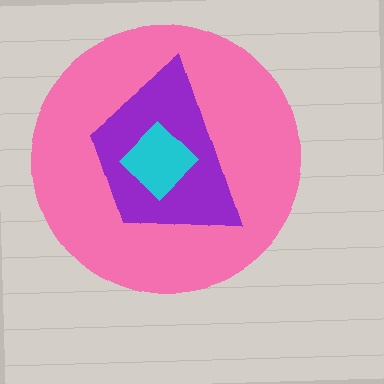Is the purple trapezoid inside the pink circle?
Yes.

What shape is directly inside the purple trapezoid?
The cyan diamond.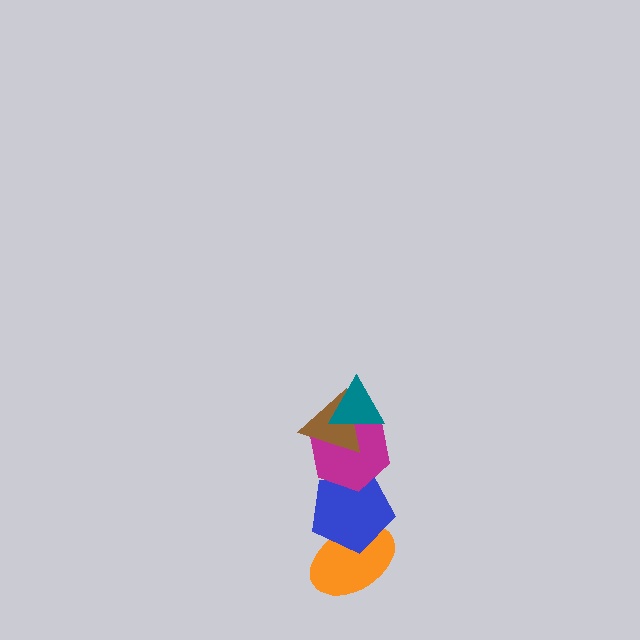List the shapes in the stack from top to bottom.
From top to bottom: the teal triangle, the brown triangle, the magenta hexagon, the blue pentagon, the orange ellipse.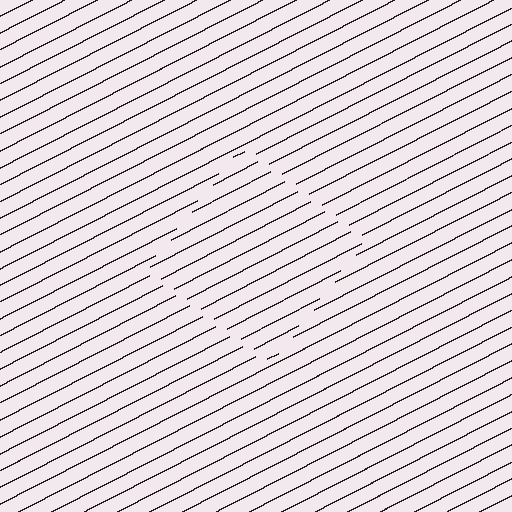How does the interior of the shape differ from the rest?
The interior of the shape contains the same grating, shifted by half a period — the contour is defined by the phase discontinuity where line-ends from the inner and outer gratings abut.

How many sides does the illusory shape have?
4 sides — the line-ends trace a square.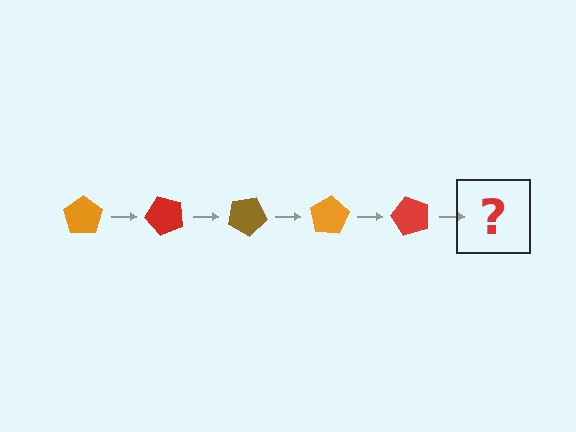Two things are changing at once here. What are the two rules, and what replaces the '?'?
The two rules are that it rotates 50 degrees each step and the color cycles through orange, red, and brown. The '?' should be a brown pentagon, rotated 250 degrees from the start.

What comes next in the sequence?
The next element should be a brown pentagon, rotated 250 degrees from the start.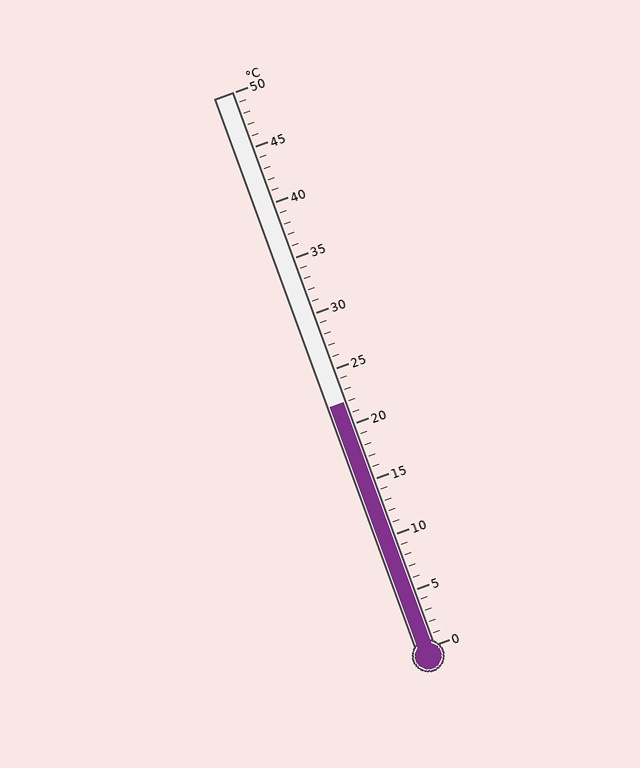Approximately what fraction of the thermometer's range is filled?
The thermometer is filled to approximately 45% of its range.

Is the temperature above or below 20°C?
The temperature is above 20°C.